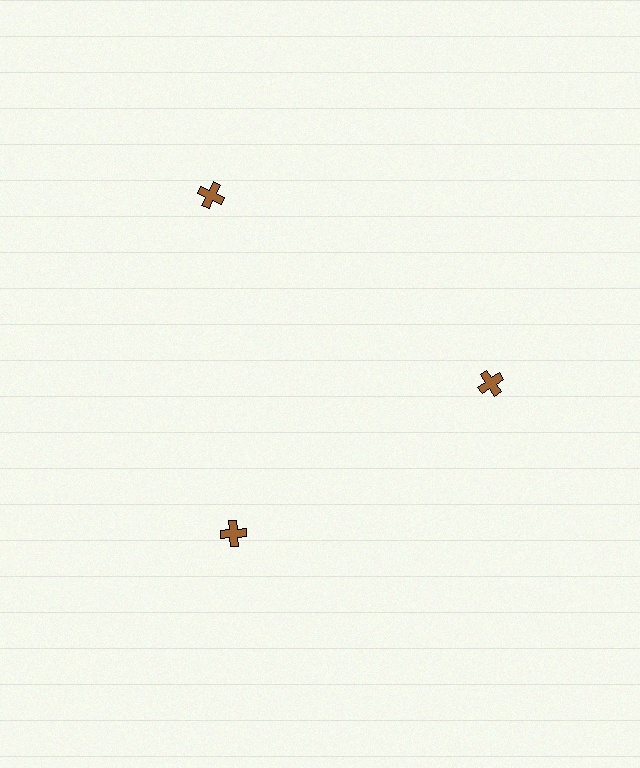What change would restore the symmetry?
The symmetry would be restored by moving it inward, back onto the ring so that all 3 crosses sit at equal angles and equal distance from the center.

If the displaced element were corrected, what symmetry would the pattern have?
It would have 3-fold rotational symmetry — the pattern would map onto itself every 120 degrees.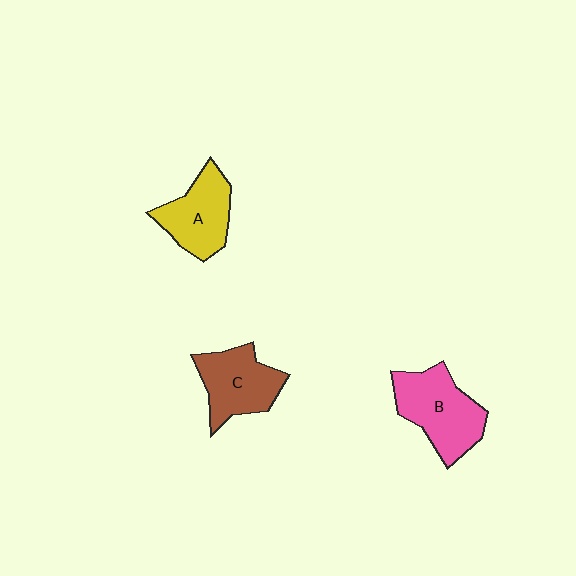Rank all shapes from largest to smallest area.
From largest to smallest: B (pink), C (brown), A (yellow).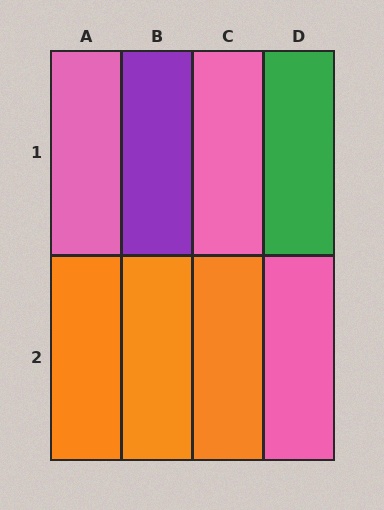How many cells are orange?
3 cells are orange.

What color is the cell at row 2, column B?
Orange.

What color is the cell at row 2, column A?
Orange.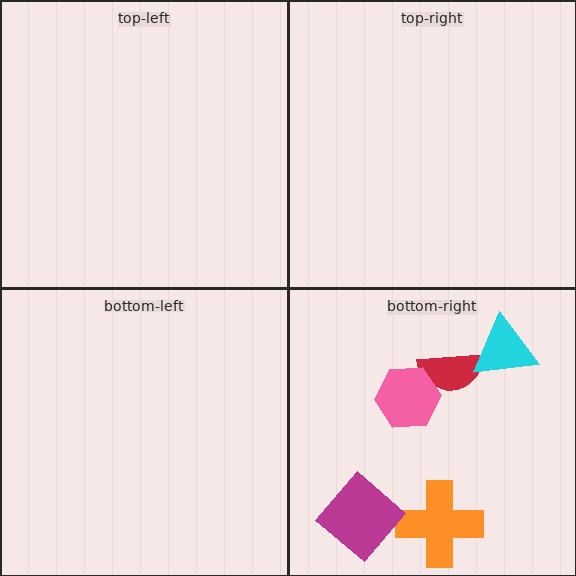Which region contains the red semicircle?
The bottom-right region.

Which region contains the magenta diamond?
The bottom-right region.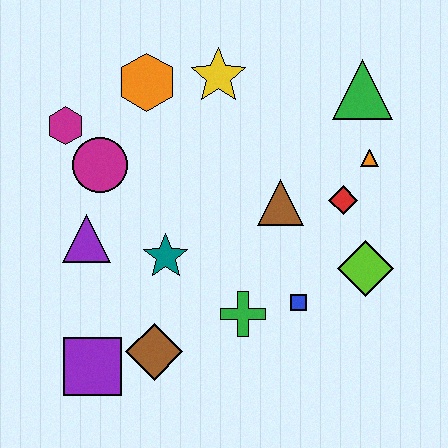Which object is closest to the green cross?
The blue square is closest to the green cross.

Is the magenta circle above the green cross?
Yes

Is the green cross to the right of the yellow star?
Yes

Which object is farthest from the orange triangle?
The purple square is farthest from the orange triangle.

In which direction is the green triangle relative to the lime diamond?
The green triangle is above the lime diamond.